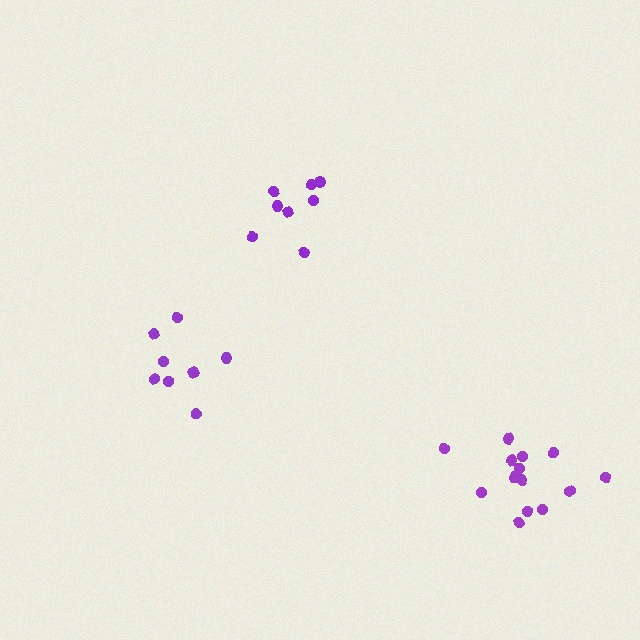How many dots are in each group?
Group 1: 8 dots, Group 2: 8 dots, Group 3: 14 dots (30 total).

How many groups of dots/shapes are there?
There are 3 groups.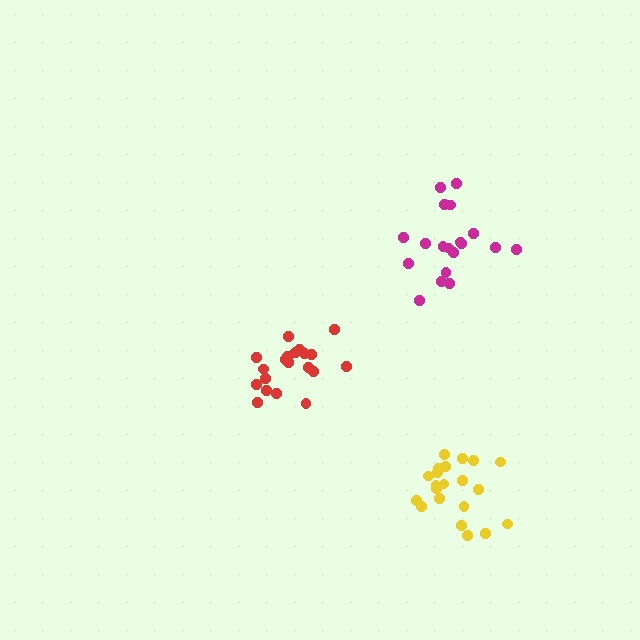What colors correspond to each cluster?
The clusters are colored: yellow, red, magenta.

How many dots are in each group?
Group 1: 21 dots, Group 2: 20 dots, Group 3: 19 dots (60 total).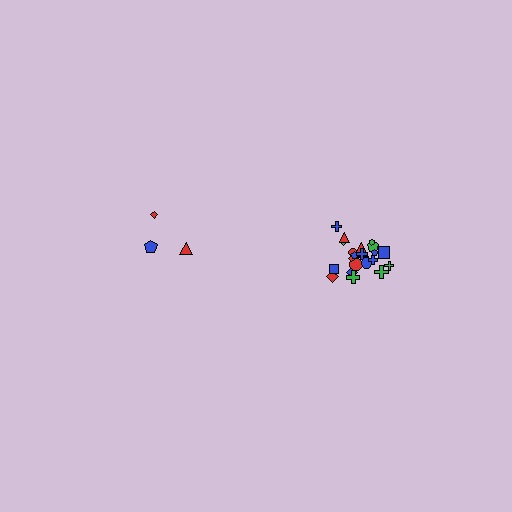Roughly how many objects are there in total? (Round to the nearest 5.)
Roughly 25 objects in total.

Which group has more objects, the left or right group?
The right group.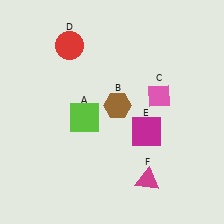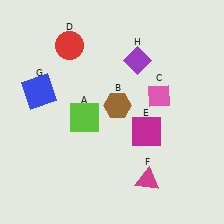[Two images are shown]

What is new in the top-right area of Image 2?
A purple diamond (H) was added in the top-right area of Image 2.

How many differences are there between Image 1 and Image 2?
There are 2 differences between the two images.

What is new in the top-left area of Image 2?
A blue square (G) was added in the top-left area of Image 2.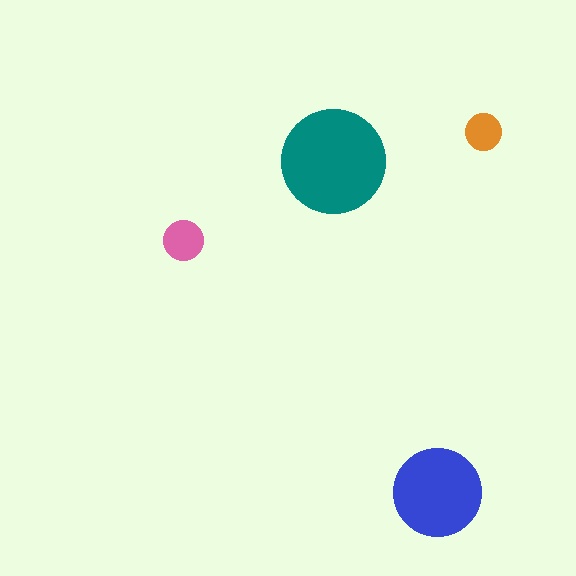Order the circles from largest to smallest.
the teal one, the blue one, the pink one, the orange one.